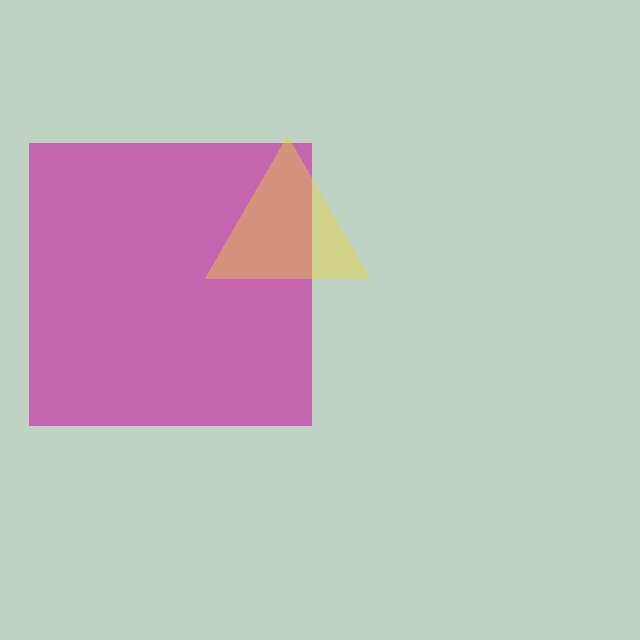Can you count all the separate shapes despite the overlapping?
Yes, there are 2 separate shapes.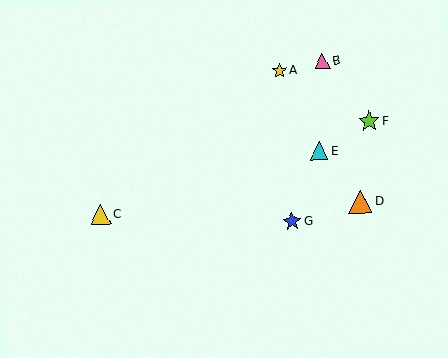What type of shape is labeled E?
Shape E is a cyan triangle.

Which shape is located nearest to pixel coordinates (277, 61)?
The yellow star (labeled A) at (279, 71) is nearest to that location.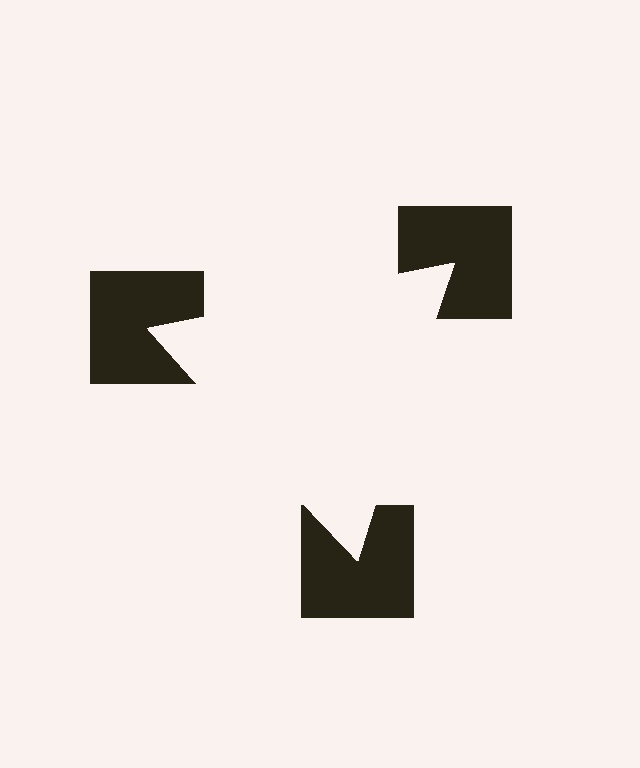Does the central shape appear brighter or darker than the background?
It typically appears slightly brighter than the background, even though no actual brightness change is drawn.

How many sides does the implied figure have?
3 sides.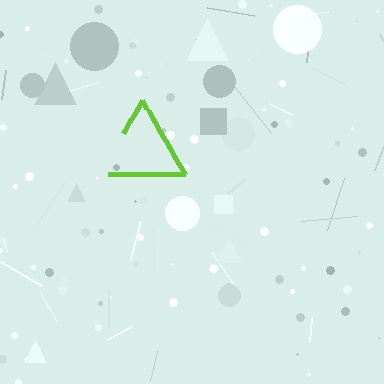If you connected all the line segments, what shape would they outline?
They would outline a triangle.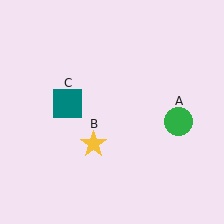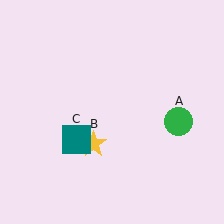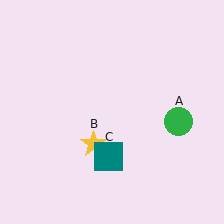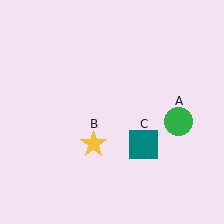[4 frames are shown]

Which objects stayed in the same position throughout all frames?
Green circle (object A) and yellow star (object B) remained stationary.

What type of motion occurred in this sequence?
The teal square (object C) rotated counterclockwise around the center of the scene.